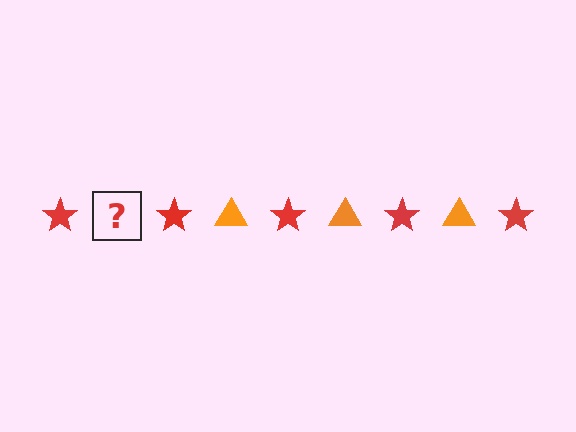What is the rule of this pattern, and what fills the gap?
The rule is that the pattern alternates between red star and orange triangle. The gap should be filled with an orange triangle.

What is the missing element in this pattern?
The missing element is an orange triangle.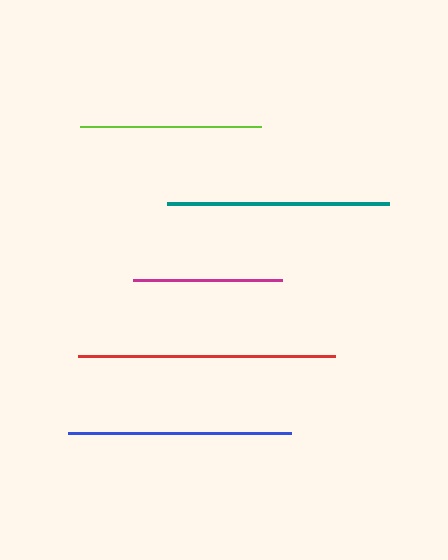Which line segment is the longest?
The red line is the longest at approximately 257 pixels.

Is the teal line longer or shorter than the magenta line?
The teal line is longer than the magenta line.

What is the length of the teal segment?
The teal segment is approximately 222 pixels long.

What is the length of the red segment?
The red segment is approximately 257 pixels long.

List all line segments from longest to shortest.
From longest to shortest: red, blue, teal, lime, magenta.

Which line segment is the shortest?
The magenta line is the shortest at approximately 149 pixels.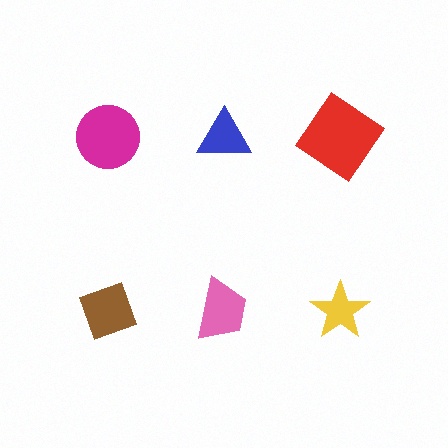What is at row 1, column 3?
A red diamond.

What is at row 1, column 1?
A magenta circle.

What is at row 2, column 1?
A brown diamond.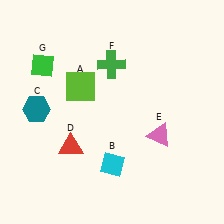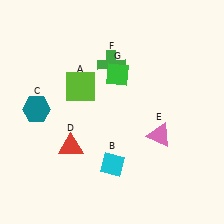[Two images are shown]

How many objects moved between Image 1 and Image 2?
1 object moved between the two images.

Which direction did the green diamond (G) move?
The green diamond (G) moved right.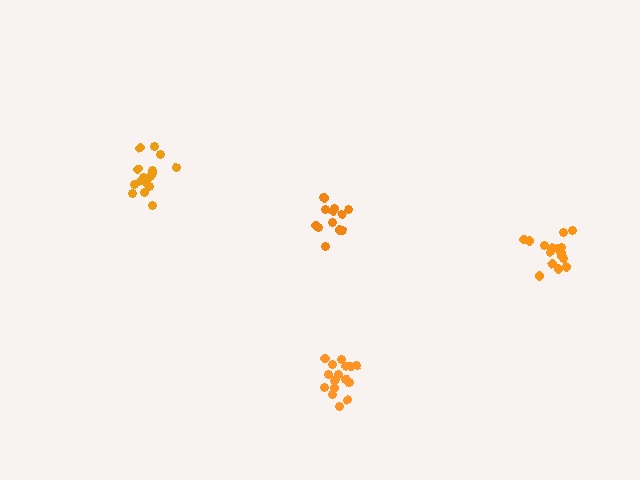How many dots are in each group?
Group 1: 13 dots, Group 2: 16 dots, Group 3: 16 dots, Group 4: 17 dots (62 total).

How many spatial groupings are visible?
There are 4 spatial groupings.